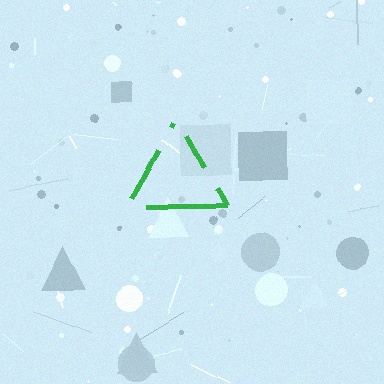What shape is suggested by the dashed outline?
The dashed outline suggests a triangle.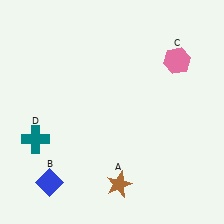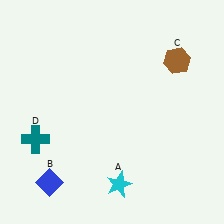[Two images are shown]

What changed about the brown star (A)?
In Image 1, A is brown. In Image 2, it changed to cyan.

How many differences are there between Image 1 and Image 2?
There are 2 differences between the two images.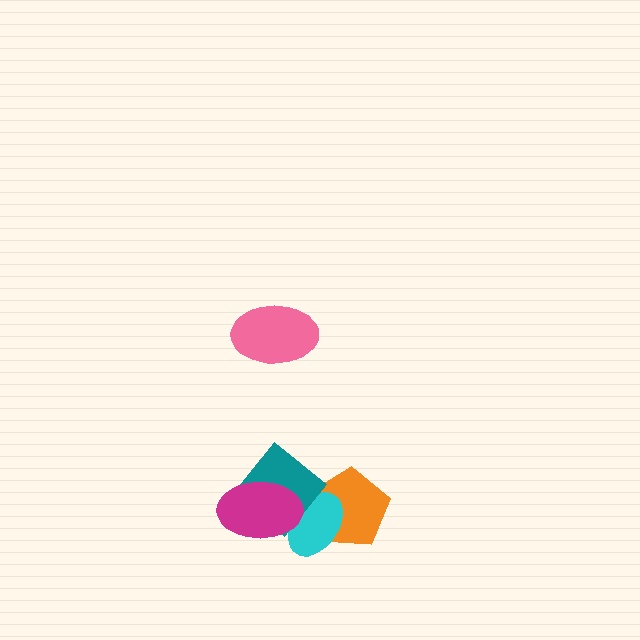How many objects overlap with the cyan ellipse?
3 objects overlap with the cyan ellipse.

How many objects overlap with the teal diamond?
3 objects overlap with the teal diamond.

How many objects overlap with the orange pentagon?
2 objects overlap with the orange pentagon.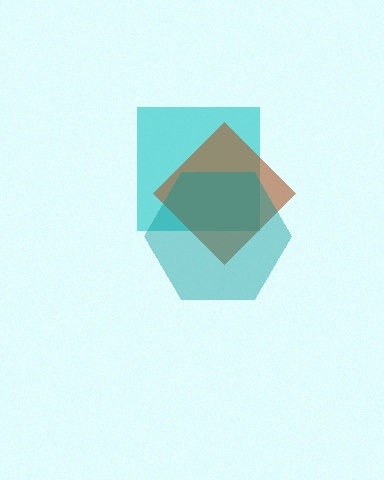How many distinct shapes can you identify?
There are 3 distinct shapes: a cyan square, a brown diamond, a teal hexagon.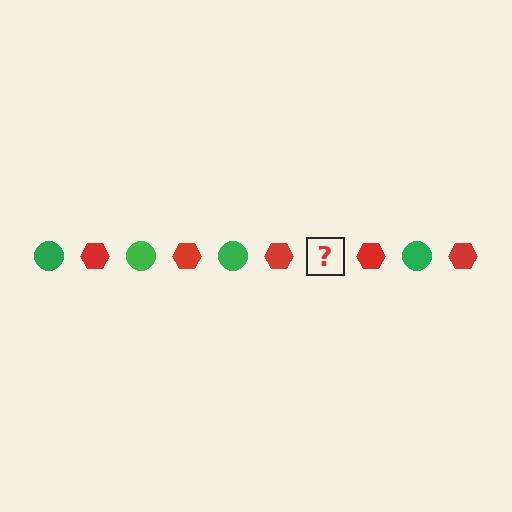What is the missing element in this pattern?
The missing element is a green circle.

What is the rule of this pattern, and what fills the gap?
The rule is that the pattern alternates between green circle and red hexagon. The gap should be filled with a green circle.